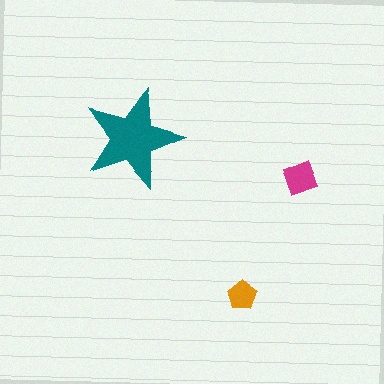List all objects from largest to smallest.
The teal star, the magenta diamond, the orange pentagon.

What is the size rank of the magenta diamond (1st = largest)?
2nd.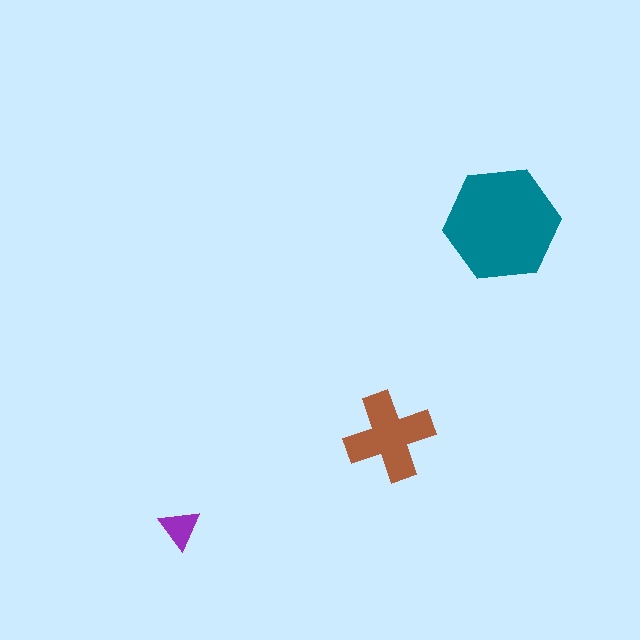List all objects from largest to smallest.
The teal hexagon, the brown cross, the purple triangle.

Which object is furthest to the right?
The teal hexagon is rightmost.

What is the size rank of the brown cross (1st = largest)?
2nd.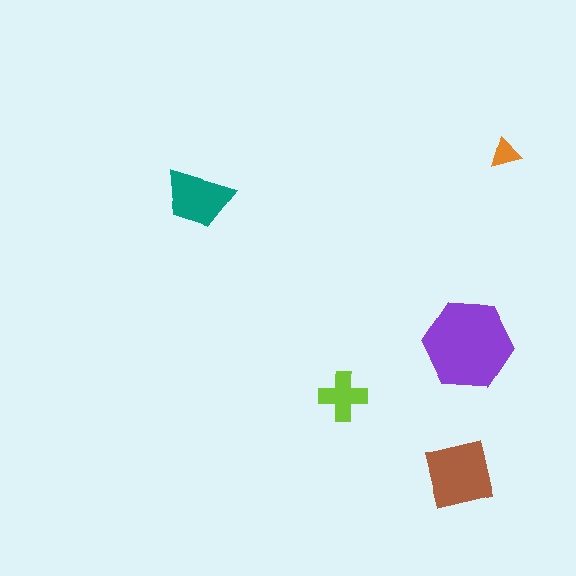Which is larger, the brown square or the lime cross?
The brown square.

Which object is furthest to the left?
The teal trapezoid is leftmost.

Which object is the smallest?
The orange triangle.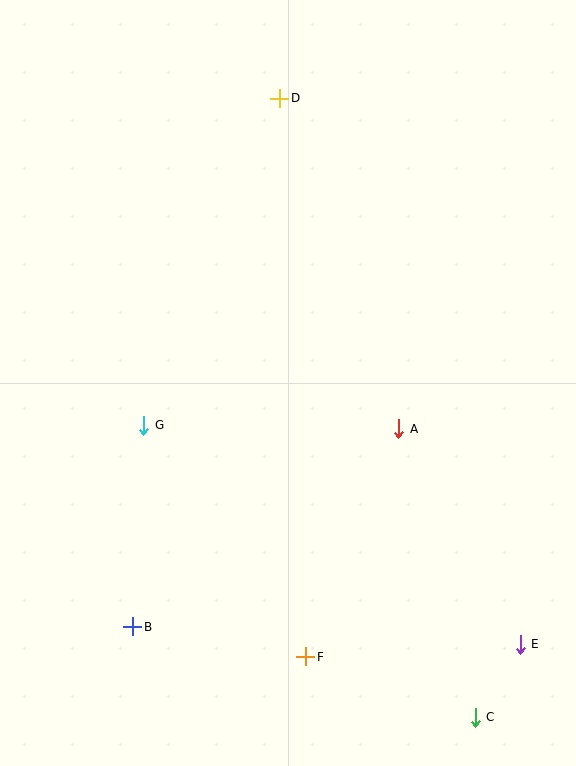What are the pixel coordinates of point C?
Point C is at (475, 717).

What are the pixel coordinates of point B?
Point B is at (133, 627).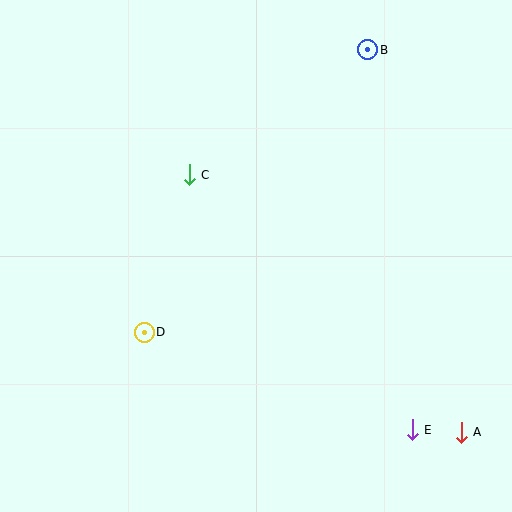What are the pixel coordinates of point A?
Point A is at (461, 432).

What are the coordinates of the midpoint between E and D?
The midpoint between E and D is at (278, 381).